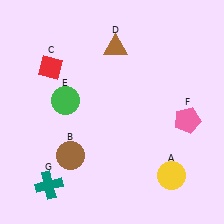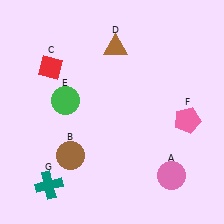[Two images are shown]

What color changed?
The circle (A) changed from yellow in Image 1 to pink in Image 2.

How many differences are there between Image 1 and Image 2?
There is 1 difference between the two images.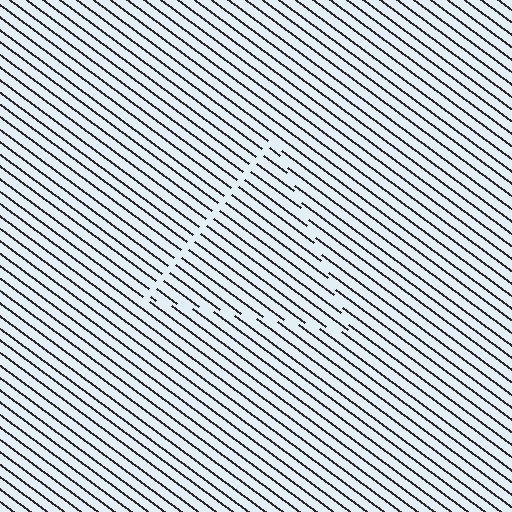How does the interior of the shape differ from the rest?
The interior of the shape contains the same grating, shifted by half a period — the contour is defined by the phase discontinuity where line-ends from the inner and outer gratings abut.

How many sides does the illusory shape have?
3 sides — the line-ends trace a triangle.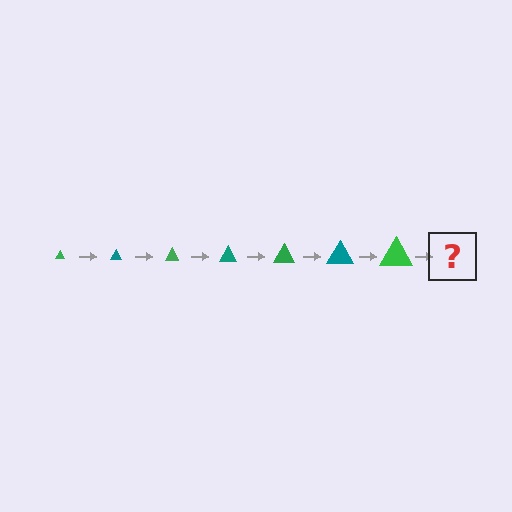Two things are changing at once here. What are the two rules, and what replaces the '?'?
The two rules are that the triangle grows larger each step and the color cycles through green and teal. The '?' should be a teal triangle, larger than the previous one.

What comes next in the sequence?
The next element should be a teal triangle, larger than the previous one.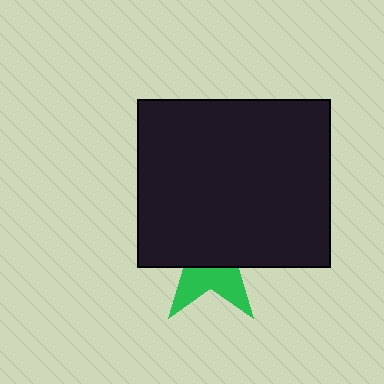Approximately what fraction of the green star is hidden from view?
Roughly 62% of the green star is hidden behind the black rectangle.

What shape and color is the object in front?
The object in front is a black rectangle.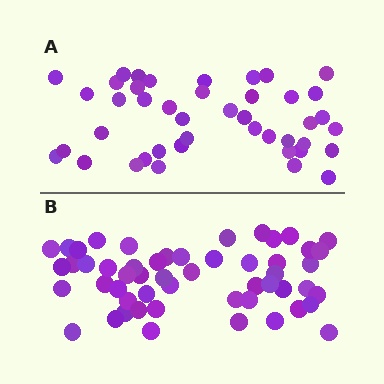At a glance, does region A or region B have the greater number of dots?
Region B (the bottom region) has more dots.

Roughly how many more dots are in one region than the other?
Region B has roughly 10 or so more dots than region A.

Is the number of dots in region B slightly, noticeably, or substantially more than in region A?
Region B has only slightly more — the two regions are fairly close. The ratio is roughly 1.2 to 1.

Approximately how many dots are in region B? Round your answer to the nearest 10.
About 50 dots. (The exact count is 53, which rounds to 50.)